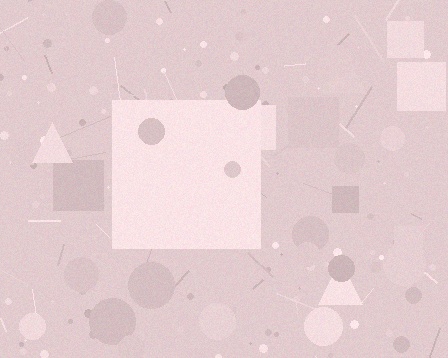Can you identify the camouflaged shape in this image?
The camouflaged shape is a square.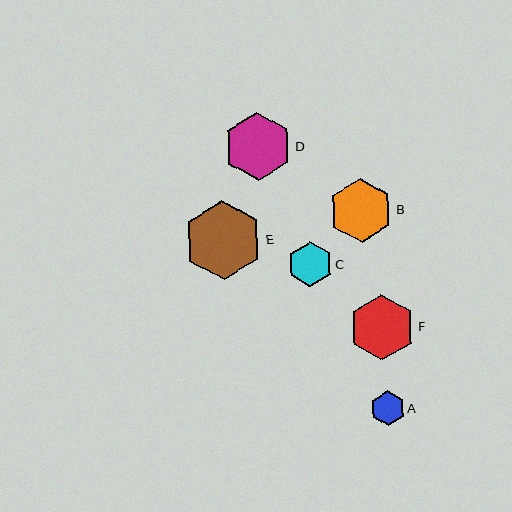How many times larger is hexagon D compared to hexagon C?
Hexagon D is approximately 1.5 times the size of hexagon C.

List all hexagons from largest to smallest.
From largest to smallest: E, D, F, B, C, A.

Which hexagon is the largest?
Hexagon E is the largest with a size of approximately 79 pixels.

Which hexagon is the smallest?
Hexagon A is the smallest with a size of approximately 34 pixels.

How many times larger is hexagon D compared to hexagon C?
Hexagon D is approximately 1.5 times the size of hexagon C.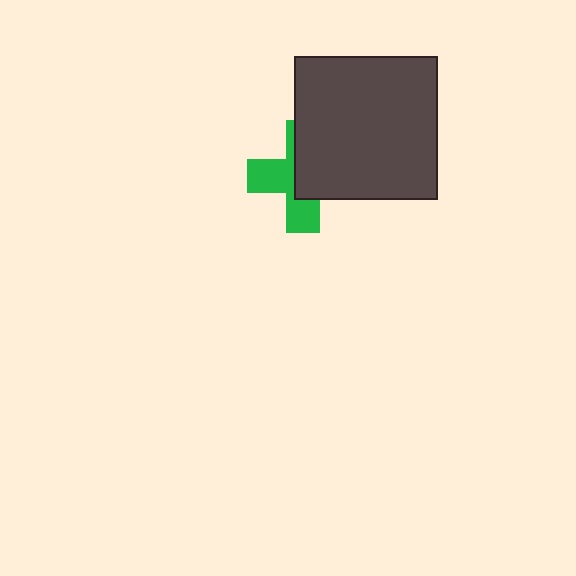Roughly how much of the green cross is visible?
About half of it is visible (roughly 47%).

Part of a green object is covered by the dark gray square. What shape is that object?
It is a cross.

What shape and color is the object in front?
The object in front is a dark gray square.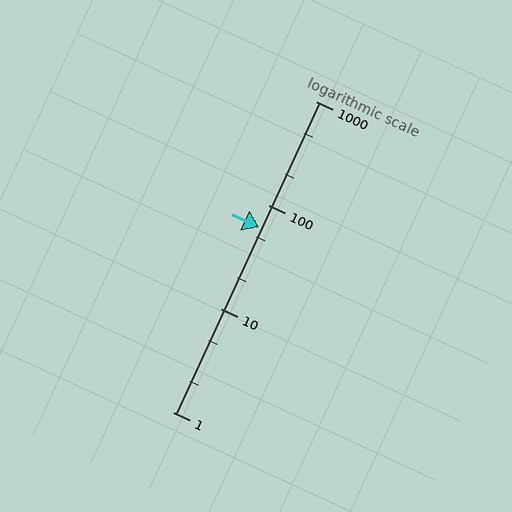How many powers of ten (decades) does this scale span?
The scale spans 3 decades, from 1 to 1000.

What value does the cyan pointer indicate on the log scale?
The pointer indicates approximately 61.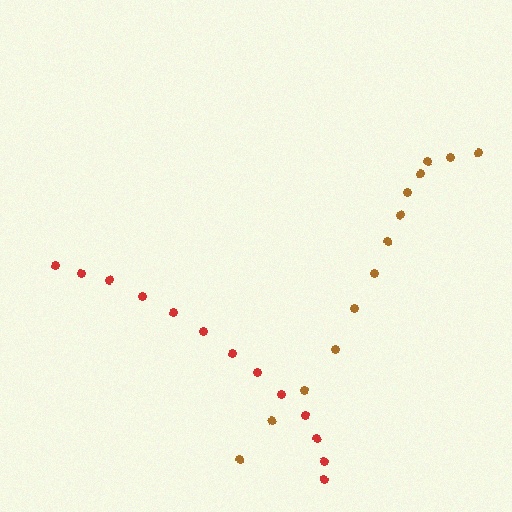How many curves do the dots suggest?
There are 2 distinct paths.